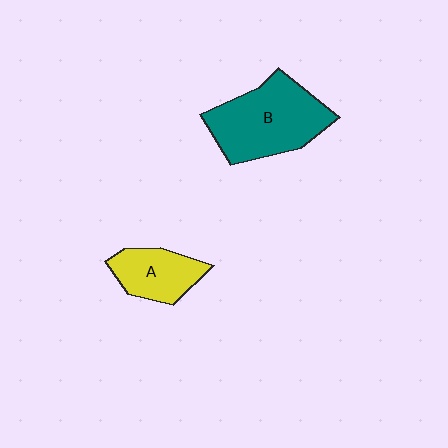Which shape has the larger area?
Shape B (teal).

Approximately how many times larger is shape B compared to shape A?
Approximately 1.9 times.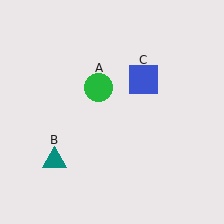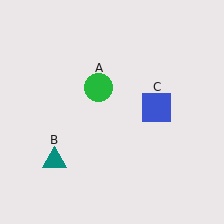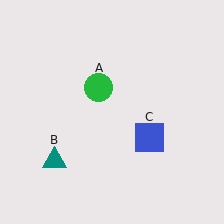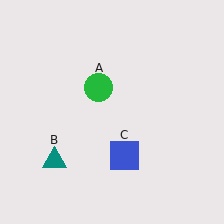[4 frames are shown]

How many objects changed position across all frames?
1 object changed position: blue square (object C).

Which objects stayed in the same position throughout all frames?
Green circle (object A) and teal triangle (object B) remained stationary.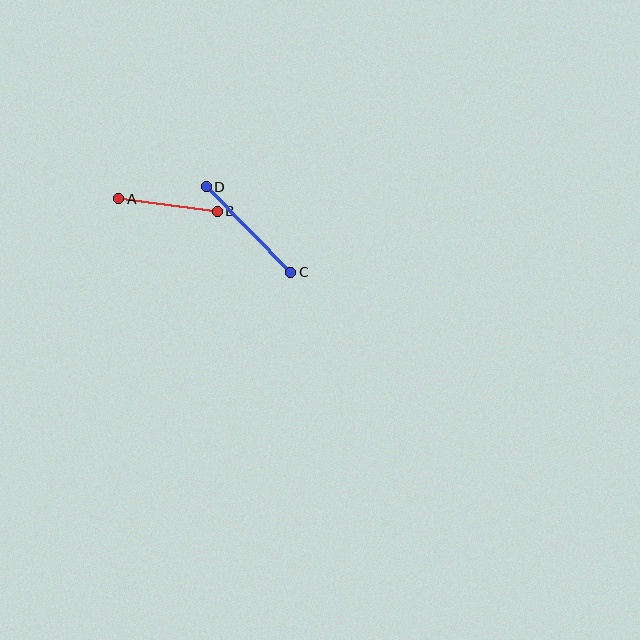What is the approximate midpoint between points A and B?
The midpoint is at approximately (168, 205) pixels.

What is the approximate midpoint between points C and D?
The midpoint is at approximately (248, 229) pixels.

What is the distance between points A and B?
The distance is approximately 99 pixels.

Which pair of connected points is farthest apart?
Points C and D are farthest apart.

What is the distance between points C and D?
The distance is approximately 120 pixels.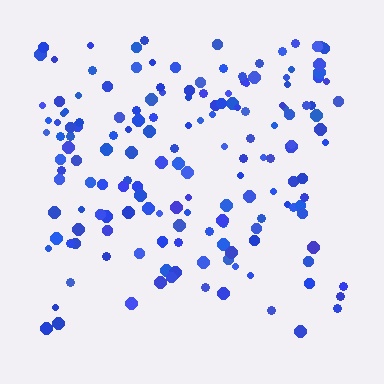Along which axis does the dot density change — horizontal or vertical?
Vertical.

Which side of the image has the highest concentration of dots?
The top.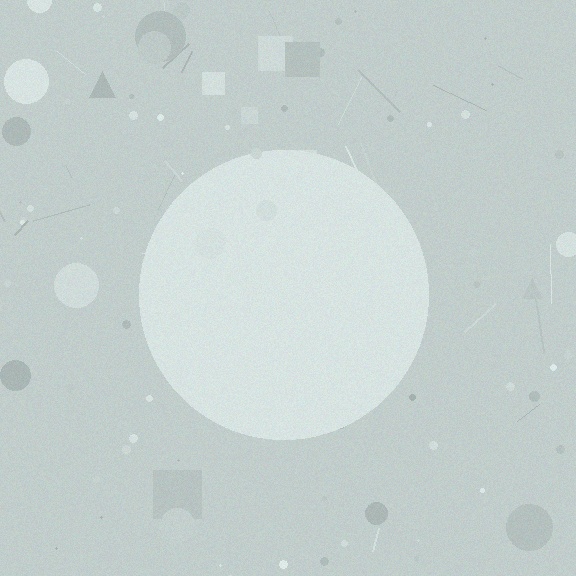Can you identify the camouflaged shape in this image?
The camouflaged shape is a circle.